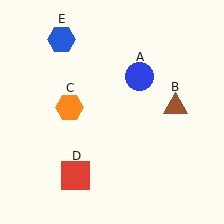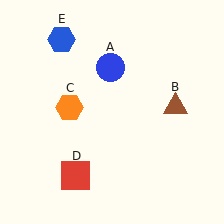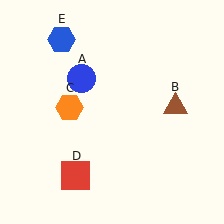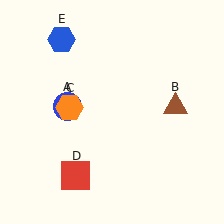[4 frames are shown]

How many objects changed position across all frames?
1 object changed position: blue circle (object A).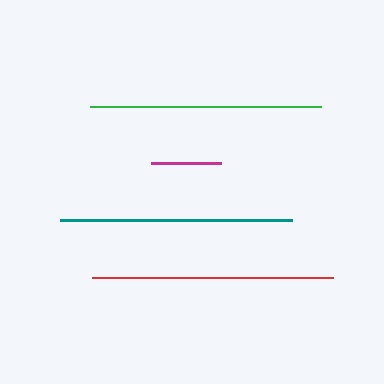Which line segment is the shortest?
The magenta line is the shortest at approximately 70 pixels.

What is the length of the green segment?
The green segment is approximately 232 pixels long.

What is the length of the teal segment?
The teal segment is approximately 232 pixels long.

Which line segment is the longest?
The red line is the longest at approximately 241 pixels.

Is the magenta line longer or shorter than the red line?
The red line is longer than the magenta line.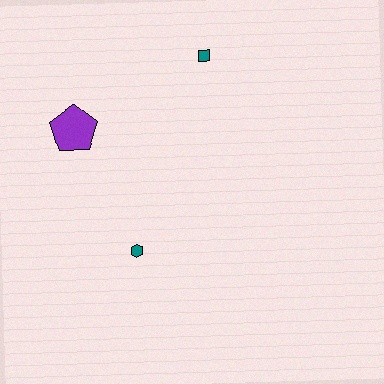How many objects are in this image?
There are 3 objects.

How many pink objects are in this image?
There are no pink objects.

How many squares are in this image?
There is 1 square.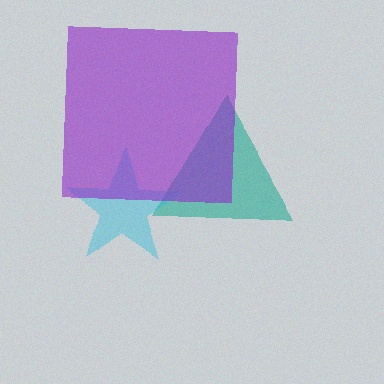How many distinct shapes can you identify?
There are 3 distinct shapes: a teal triangle, a cyan star, a purple square.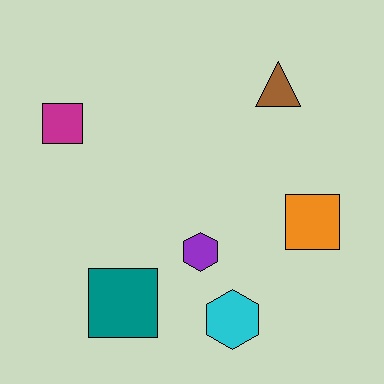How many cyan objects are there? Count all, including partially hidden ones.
There is 1 cyan object.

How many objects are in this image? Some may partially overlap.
There are 6 objects.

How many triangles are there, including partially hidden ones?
There is 1 triangle.